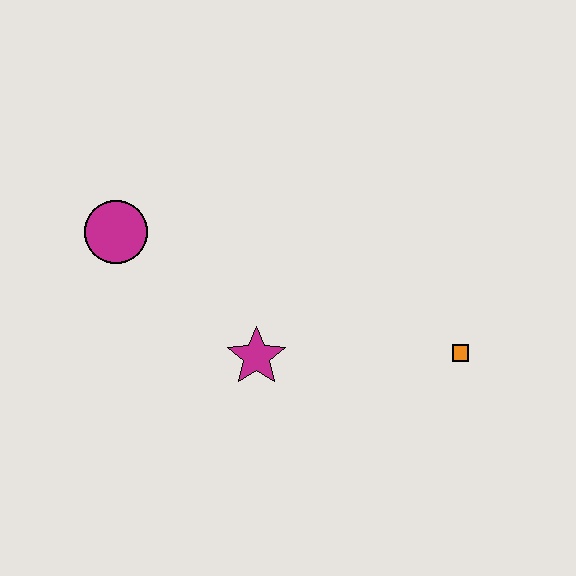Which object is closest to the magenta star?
The magenta circle is closest to the magenta star.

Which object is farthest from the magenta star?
The orange square is farthest from the magenta star.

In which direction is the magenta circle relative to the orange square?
The magenta circle is to the left of the orange square.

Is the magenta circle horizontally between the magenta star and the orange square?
No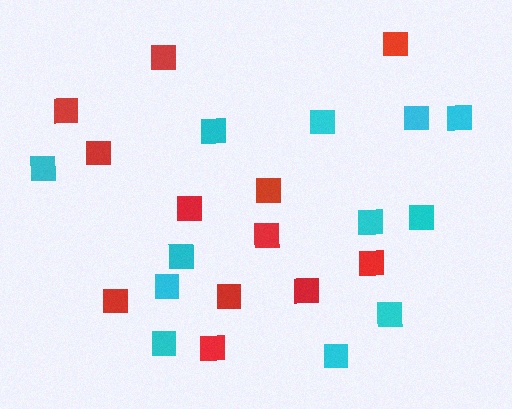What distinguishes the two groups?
There are 2 groups: one group of cyan squares (12) and one group of red squares (12).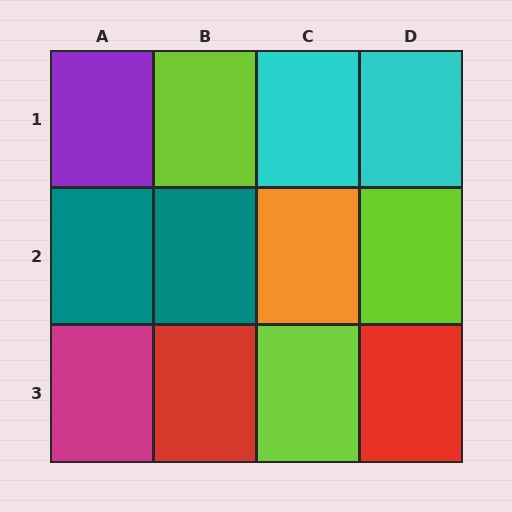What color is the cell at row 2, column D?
Lime.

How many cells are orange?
1 cell is orange.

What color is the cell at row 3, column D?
Red.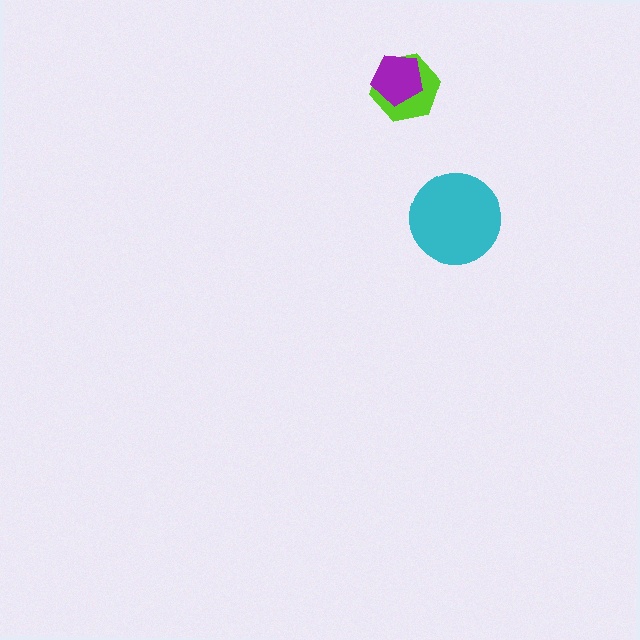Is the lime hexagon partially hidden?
Yes, it is partially covered by another shape.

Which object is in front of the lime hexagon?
The purple pentagon is in front of the lime hexagon.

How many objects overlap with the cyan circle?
0 objects overlap with the cyan circle.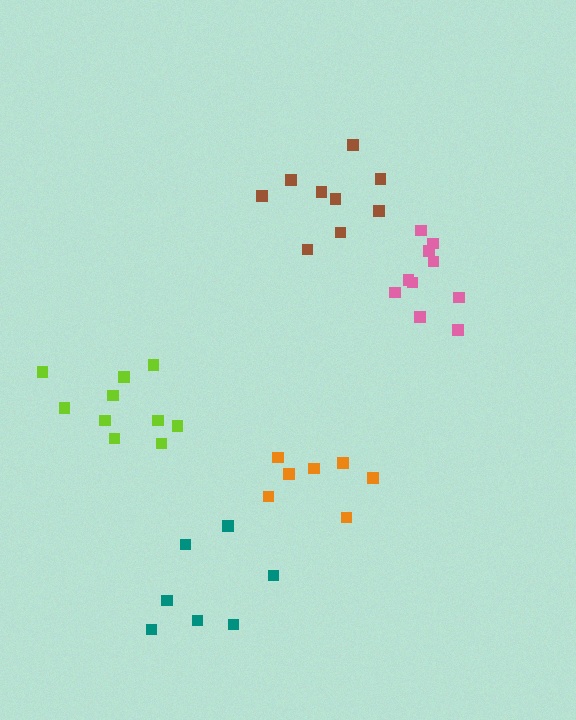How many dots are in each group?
Group 1: 10 dots, Group 2: 10 dots, Group 3: 9 dots, Group 4: 7 dots, Group 5: 7 dots (43 total).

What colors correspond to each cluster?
The clusters are colored: lime, pink, brown, teal, orange.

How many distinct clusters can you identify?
There are 5 distinct clusters.